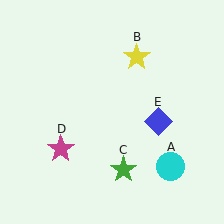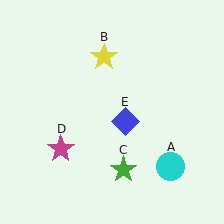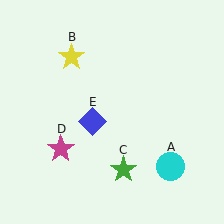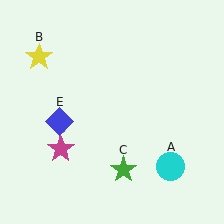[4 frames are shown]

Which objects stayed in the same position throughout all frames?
Cyan circle (object A) and green star (object C) and magenta star (object D) remained stationary.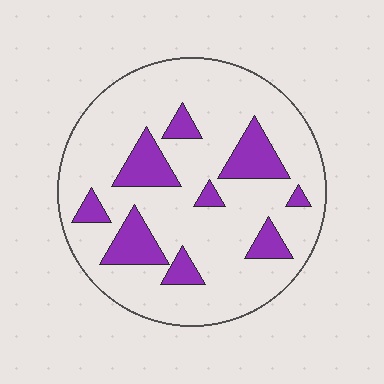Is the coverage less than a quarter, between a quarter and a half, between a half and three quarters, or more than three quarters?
Less than a quarter.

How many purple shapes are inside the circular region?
9.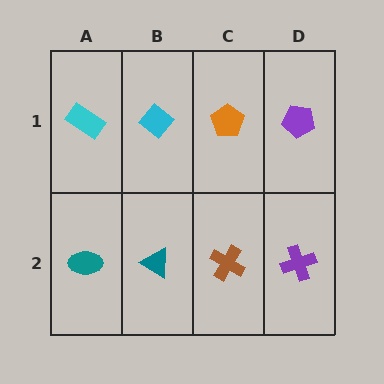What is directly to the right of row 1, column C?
A purple pentagon.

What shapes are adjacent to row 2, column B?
A cyan diamond (row 1, column B), a teal ellipse (row 2, column A), a brown cross (row 2, column C).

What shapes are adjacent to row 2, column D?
A purple pentagon (row 1, column D), a brown cross (row 2, column C).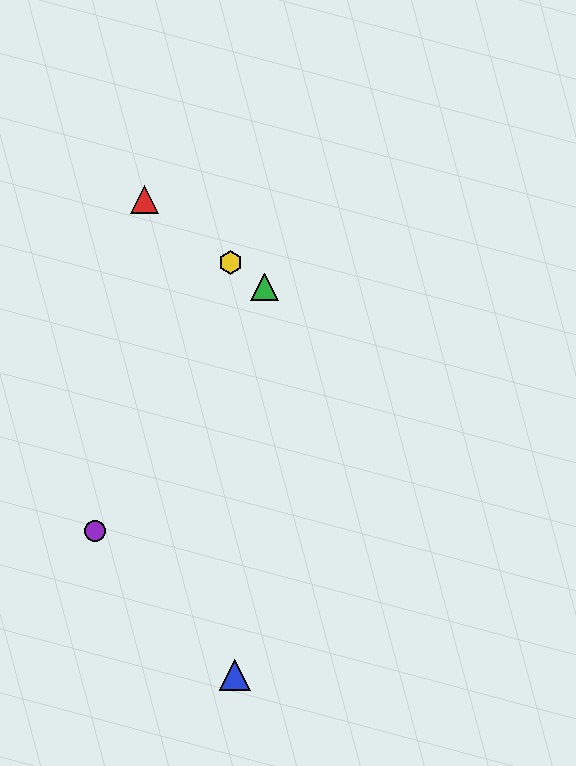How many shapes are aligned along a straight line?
3 shapes (the red triangle, the green triangle, the yellow hexagon) are aligned along a straight line.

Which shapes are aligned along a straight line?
The red triangle, the green triangle, the yellow hexagon are aligned along a straight line.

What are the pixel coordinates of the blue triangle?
The blue triangle is at (235, 675).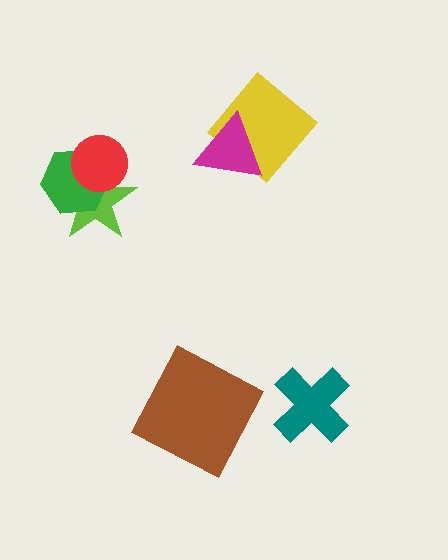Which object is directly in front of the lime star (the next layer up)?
The green hexagon is directly in front of the lime star.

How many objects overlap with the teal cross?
0 objects overlap with the teal cross.